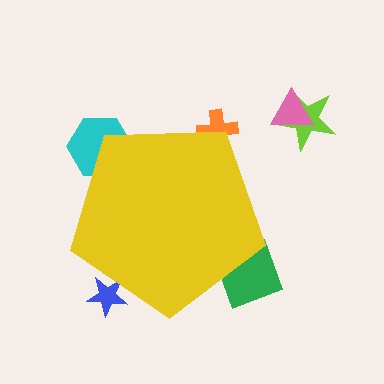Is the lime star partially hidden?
No, the lime star is fully visible.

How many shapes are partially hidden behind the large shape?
4 shapes are partially hidden.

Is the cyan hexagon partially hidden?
Yes, the cyan hexagon is partially hidden behind the yellow pentagon.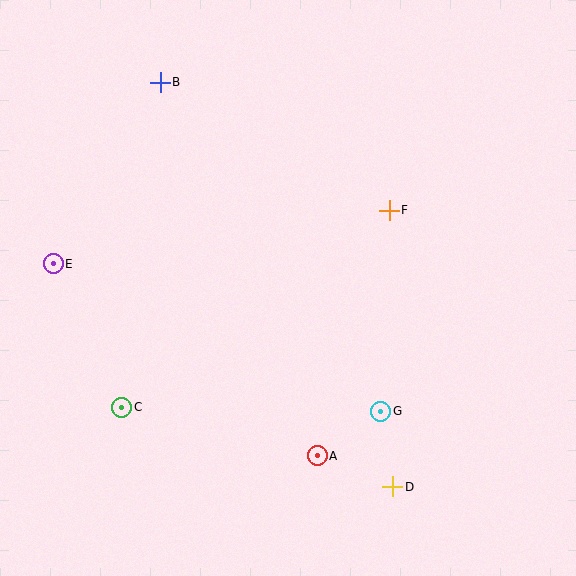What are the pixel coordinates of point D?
Point D is at (393, 487).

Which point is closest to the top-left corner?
Point B is closest to the top-left corner.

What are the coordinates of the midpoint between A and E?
The midpoint between A and E is at (185, 360).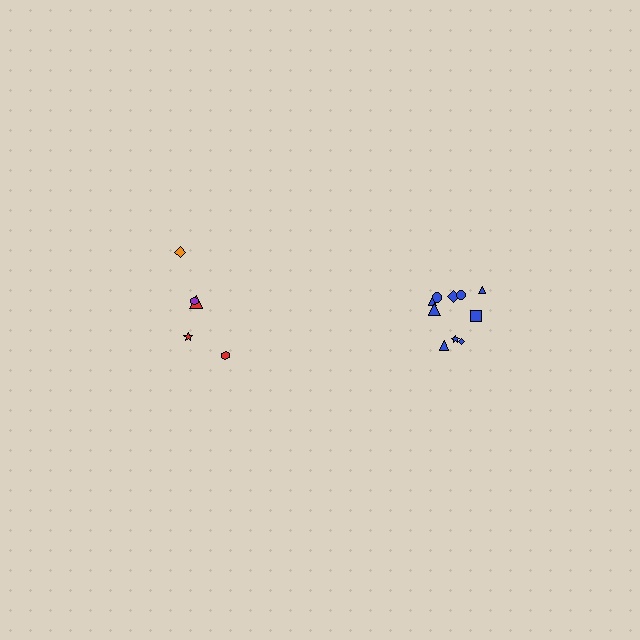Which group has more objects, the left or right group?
The right group.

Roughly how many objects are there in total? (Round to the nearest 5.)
Roughly 15 objects in total.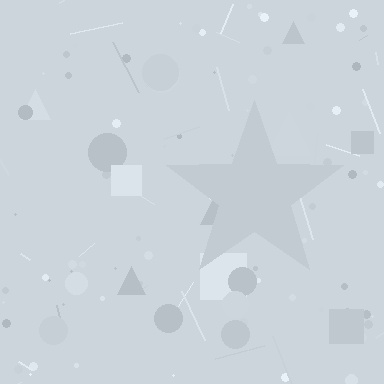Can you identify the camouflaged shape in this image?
The camouflaged shape is a star.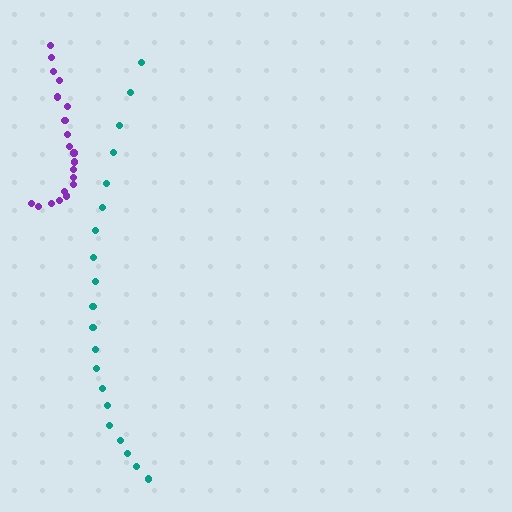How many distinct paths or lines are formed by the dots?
There are 2 distinct paths.